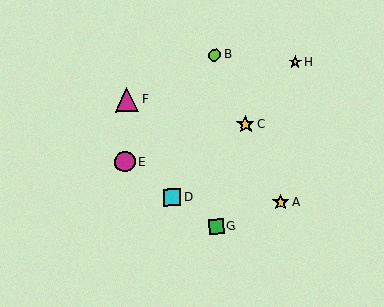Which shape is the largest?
The magenta triangle (labeled F) is the largest.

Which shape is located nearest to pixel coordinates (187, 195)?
The cyan square (labeled D) at (172, 197) is nearest to that location.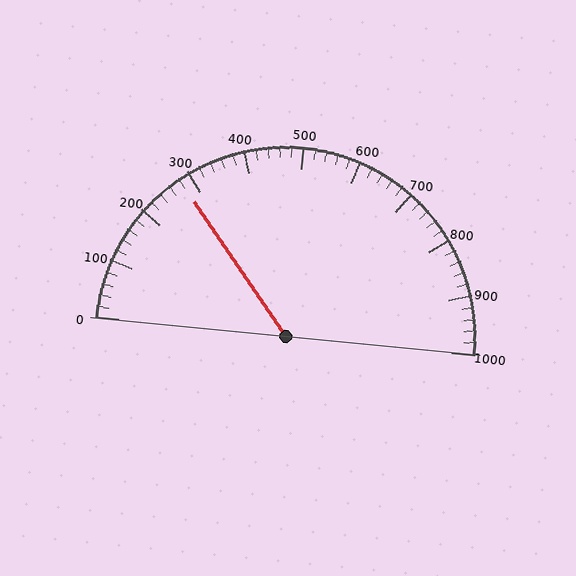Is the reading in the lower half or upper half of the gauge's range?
The reading is in the lower half of the range (0 to 1000).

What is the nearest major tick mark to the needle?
The nearest major tick mark is 300.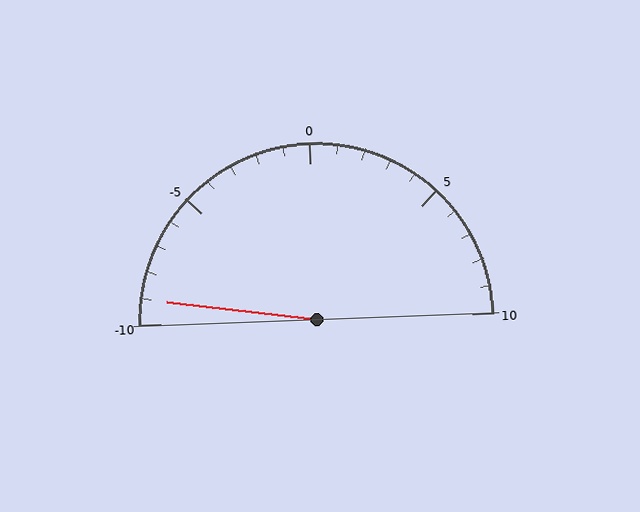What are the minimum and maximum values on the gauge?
The gauge ranges from -10 to 10.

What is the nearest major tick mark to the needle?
The nearest major tick mark is -10.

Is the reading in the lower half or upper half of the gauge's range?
The reading is in the lower half of the range (-10 to 10).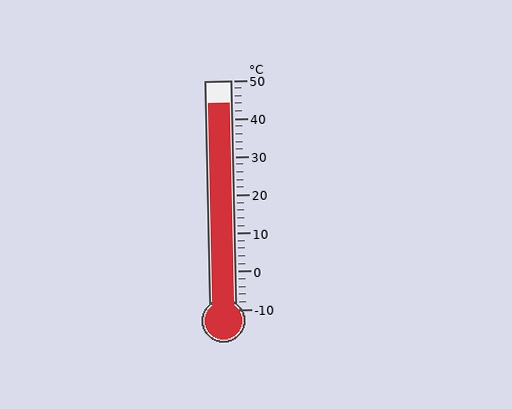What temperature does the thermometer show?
The thermometer shows approximately 44°C.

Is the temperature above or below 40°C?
The temperature is above 40°C.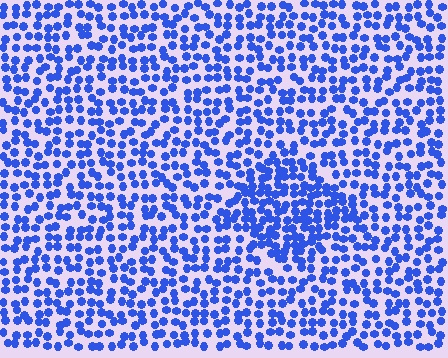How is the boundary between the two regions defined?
The boundary is defined by a change in element density (approximately 1.6x ratio). All elements are the same color, size, and shape.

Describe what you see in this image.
The image contains small blue elements arranged at two different densities. A diamond-shaped region is visible where the elements are more densely packed than the surrounding area.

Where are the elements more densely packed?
The elements are more densely packed inside the diamond boundary.